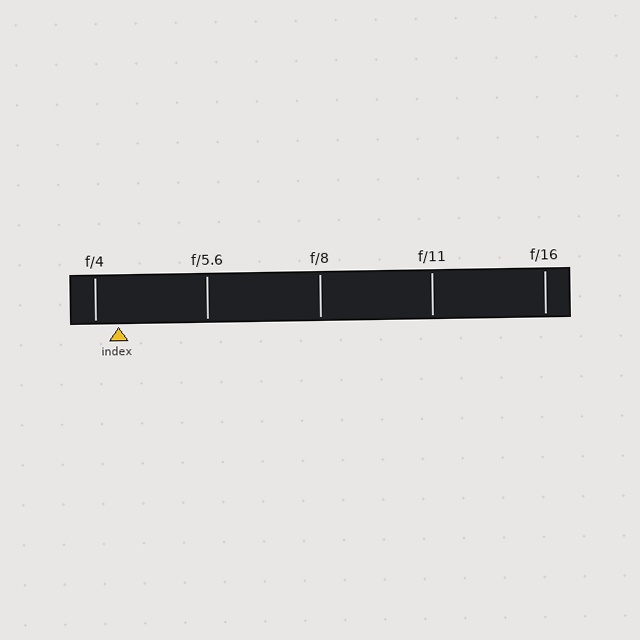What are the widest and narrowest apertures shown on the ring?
The widest aperture shown is f/4 and the narrowest is f/16.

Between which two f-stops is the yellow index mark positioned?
The index mark is between f/4 and f/5.6.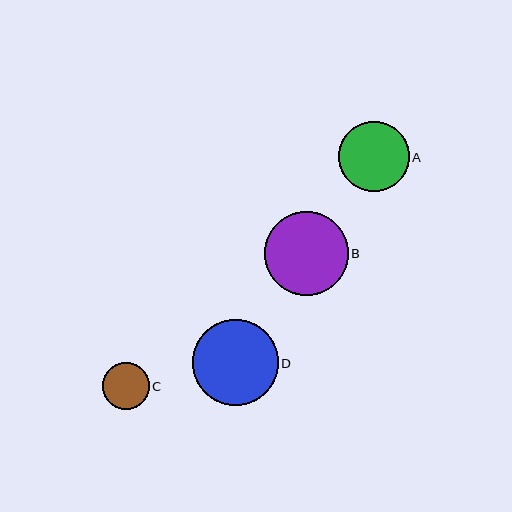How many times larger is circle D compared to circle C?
Circle D is approximately 1.9 times the size of circle C.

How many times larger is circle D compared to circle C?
Circle D is approximately 1.9 times the size of circle C.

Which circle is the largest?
Circle D is the largest with a size of approximately 86 pixels.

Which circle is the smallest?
Circle C is the smallest with a size of approximately 46 pixels.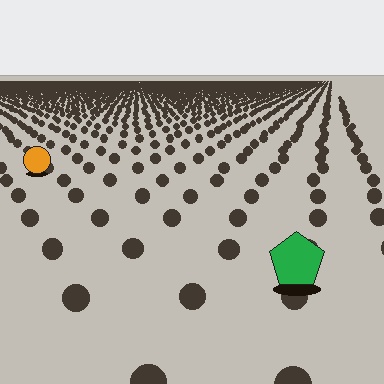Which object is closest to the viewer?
The green pentagon is closest. The texture marks near it are larger and more spread out.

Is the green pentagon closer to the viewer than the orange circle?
Yes. The green pentagon is closer — you can tell from the texture gradient: the ground texture is coarser near it.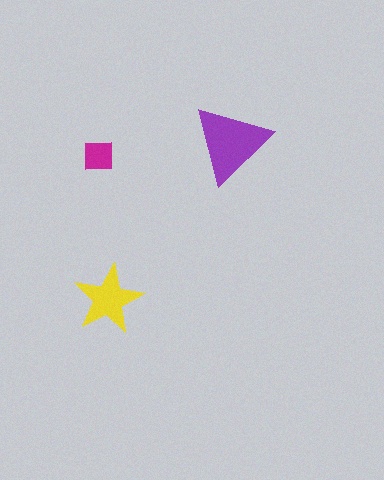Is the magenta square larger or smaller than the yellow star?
Smaller.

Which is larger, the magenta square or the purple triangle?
The purple triangle.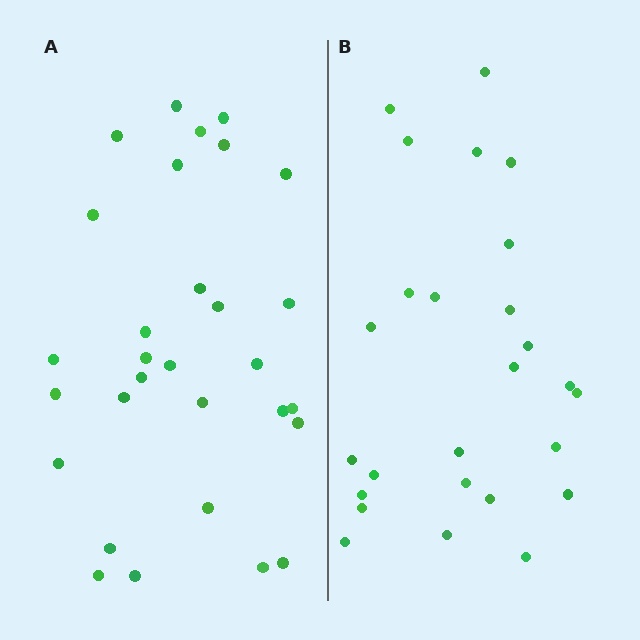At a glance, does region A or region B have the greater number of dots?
Region A (the left region) has more dots.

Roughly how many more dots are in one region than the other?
Region A has about 4 more dots than region B.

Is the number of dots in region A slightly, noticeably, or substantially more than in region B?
Region A has only slightly more — the two regions are fairly close. The ratio is roughly 1.2 to 1.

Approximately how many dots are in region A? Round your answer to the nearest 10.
About 30 dots.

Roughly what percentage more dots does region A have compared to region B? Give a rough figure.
About 15% more.